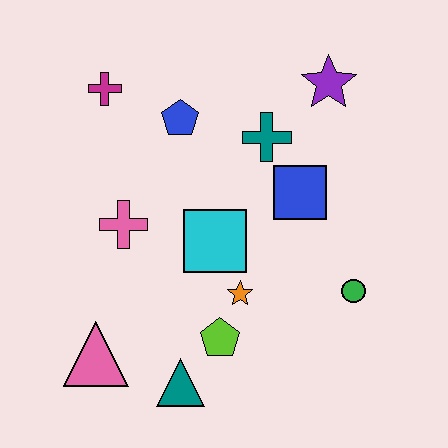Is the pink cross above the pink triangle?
Yes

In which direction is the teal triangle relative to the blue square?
The teal triangle is below the blue square.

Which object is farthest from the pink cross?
The purple star is farthest from the pink cross.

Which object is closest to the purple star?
The teal cross is closest to the purple star.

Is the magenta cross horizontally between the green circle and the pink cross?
No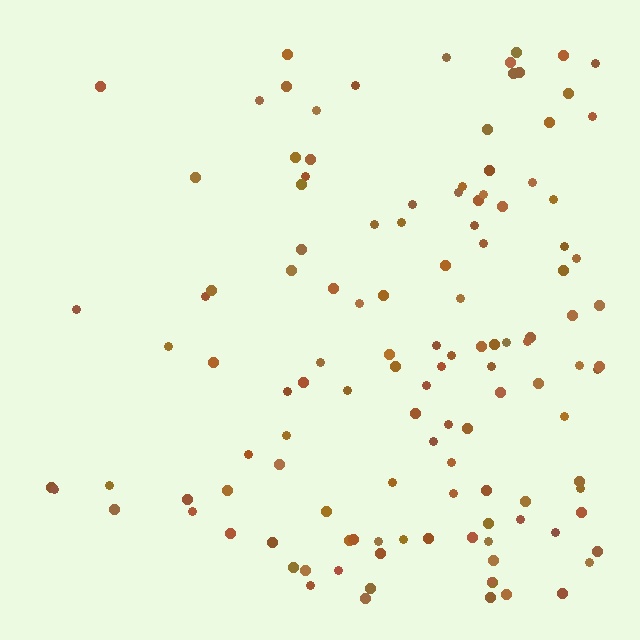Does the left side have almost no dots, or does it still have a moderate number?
Still a moderate number, just noticeably fewer than the right.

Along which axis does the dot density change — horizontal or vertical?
Horizontal.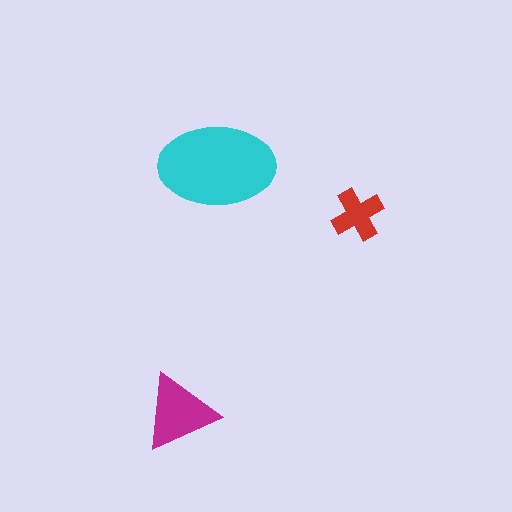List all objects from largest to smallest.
The cyan ellipse, the magenta triangle, the red cross.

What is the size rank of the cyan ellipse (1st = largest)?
1st.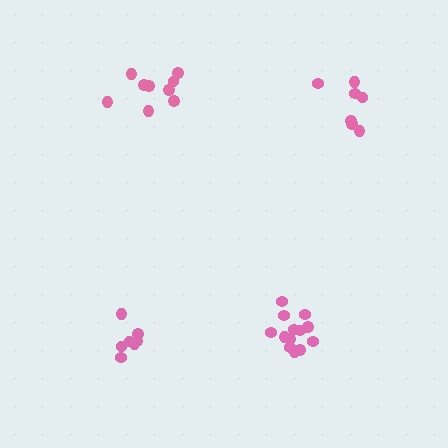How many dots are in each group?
Group 1: 13 dots, Group 2: 7 dots, Group 3: 9 dots, Group 4: 7 dots (36 total).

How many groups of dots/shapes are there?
There are 4 groups.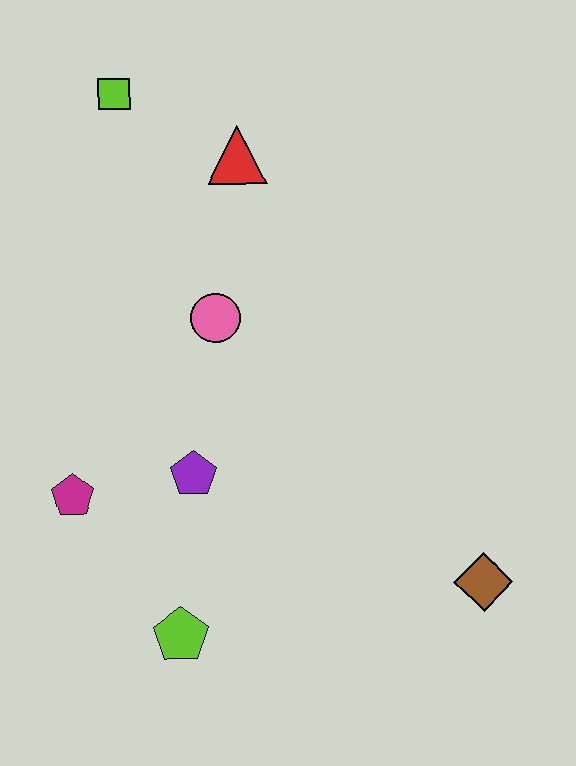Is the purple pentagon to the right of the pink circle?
No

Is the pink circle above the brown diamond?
Yes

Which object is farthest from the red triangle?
The brown diamond is farthest from the red triangle.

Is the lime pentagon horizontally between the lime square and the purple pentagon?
Yes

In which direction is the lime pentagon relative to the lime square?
The lime pentagon is below the lime square.